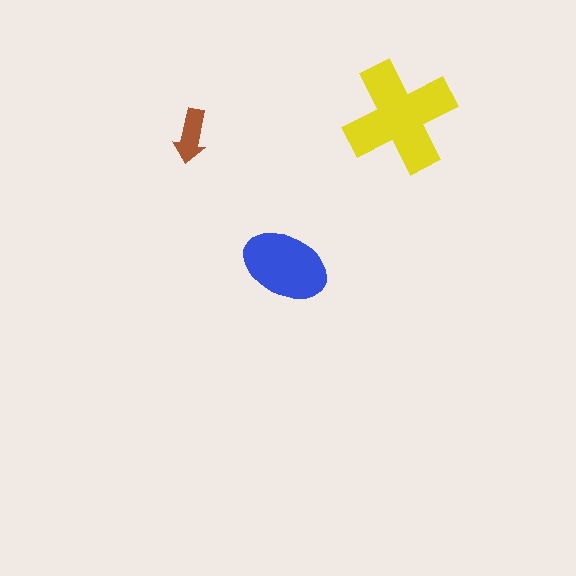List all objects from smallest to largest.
The brown arrow, the blue ellipse, the yellow cross.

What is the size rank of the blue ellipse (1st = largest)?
2nd.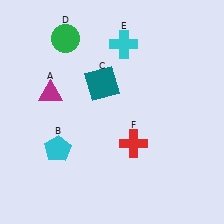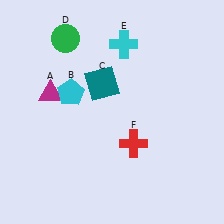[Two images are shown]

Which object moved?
The cyan pentagon (B) moved up.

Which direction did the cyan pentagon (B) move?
The cyan pentagon (B) moved up.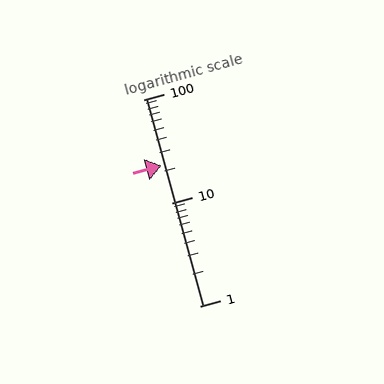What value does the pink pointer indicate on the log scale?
The pointer indicates approximately 23.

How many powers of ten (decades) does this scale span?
The scale spans 2 decades, from 1 to 100.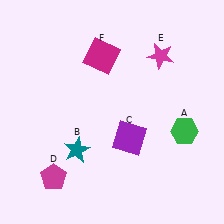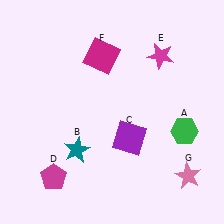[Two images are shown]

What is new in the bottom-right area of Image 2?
A pink star (G) was added in the bottom-right area of Image 2.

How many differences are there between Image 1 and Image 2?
There is 1 difference between the two images.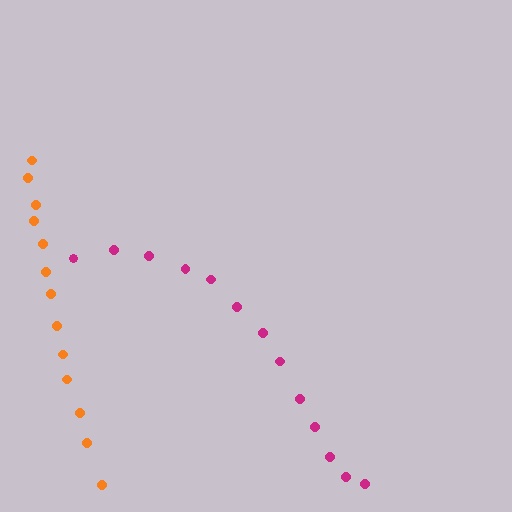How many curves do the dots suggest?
There are 2 distinct paths.